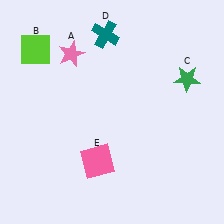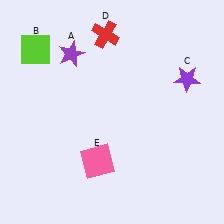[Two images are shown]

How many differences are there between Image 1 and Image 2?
There are 3 differences between the two images.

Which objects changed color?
A changed from pink to purple. C changed from green to purple. D changed from teal to red.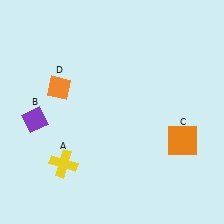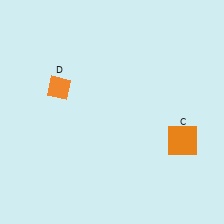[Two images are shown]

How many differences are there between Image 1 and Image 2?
There are 2 differences between the two images.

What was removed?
The yellow cross (A), the purple diamond (B) were removed in Image 2.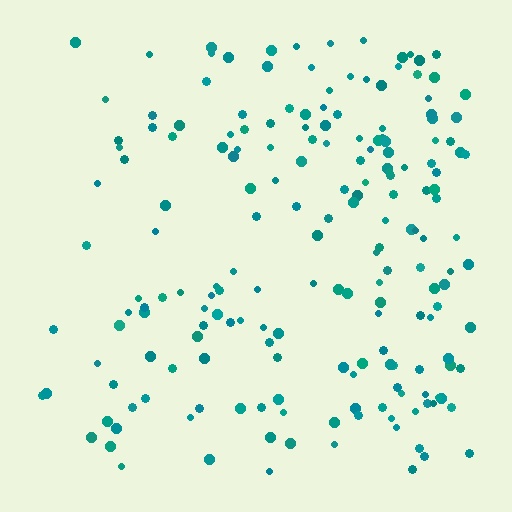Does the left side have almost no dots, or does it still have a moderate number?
Still a moderate number, just noticeably fewer than the right.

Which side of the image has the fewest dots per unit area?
The left.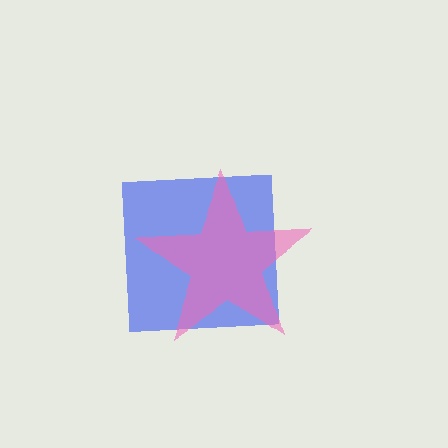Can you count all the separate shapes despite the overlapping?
Yes, there are 2 separate shapes.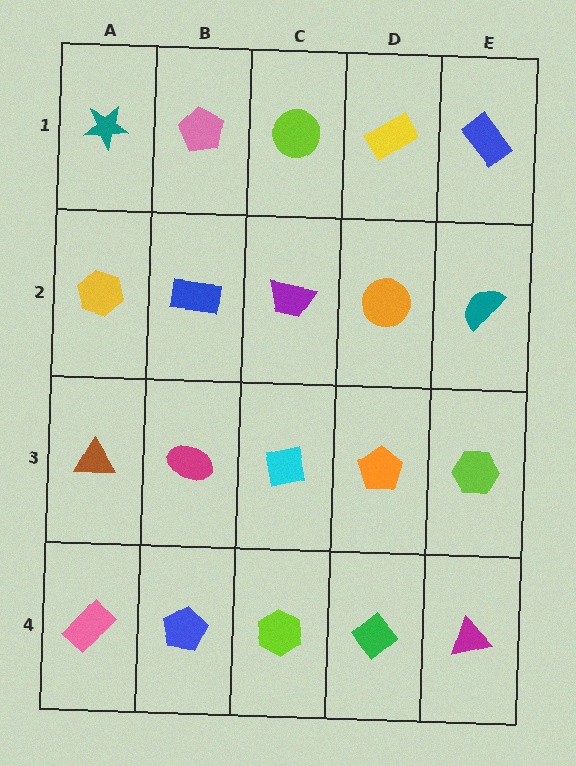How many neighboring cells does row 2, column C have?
4.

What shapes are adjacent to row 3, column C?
A purple trapezoid (row 2, column C), a lime hexagon (row 4, column C), a magenta ellipse (row 3, column B), an orange pentagon (row 3, column D).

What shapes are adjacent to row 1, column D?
An orange circle (row 2, column D), a lime circle (row 1, column C), a blue rectangle (row 1, column E).